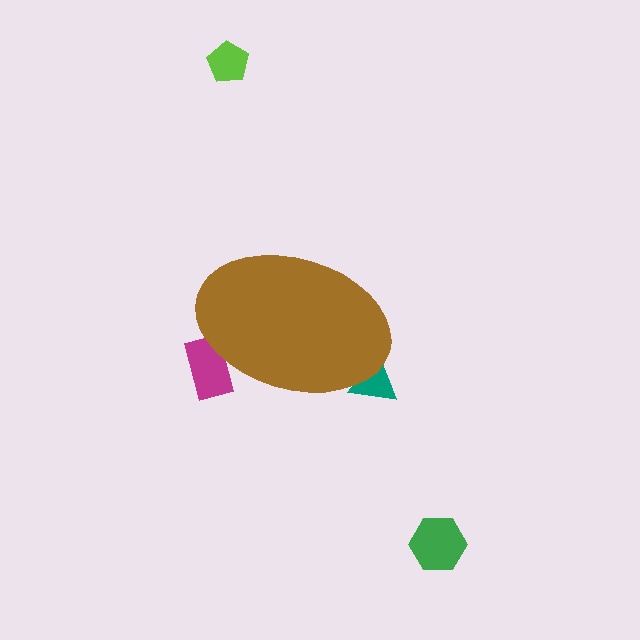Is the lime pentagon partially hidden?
No, the lime pentagon is fully visible.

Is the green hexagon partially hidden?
No, the green hexagon is fully visible.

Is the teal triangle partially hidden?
Yes, the teal triangle is partially hidden behind the brown ellipse.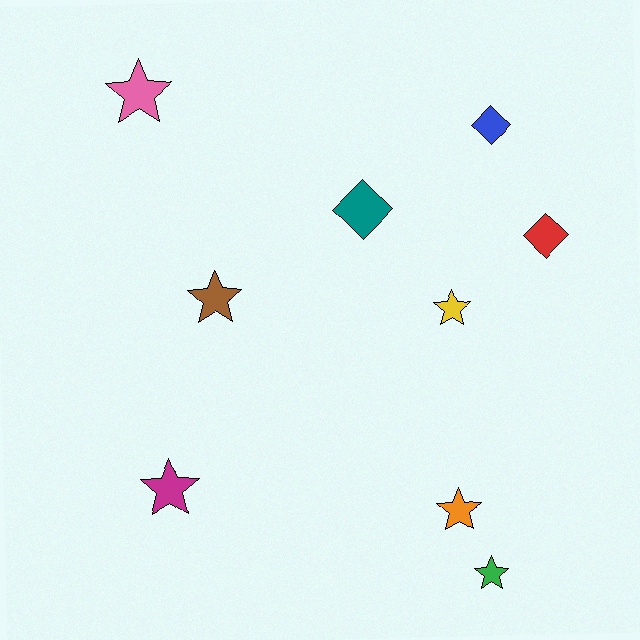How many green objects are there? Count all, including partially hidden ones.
There is 1 green object.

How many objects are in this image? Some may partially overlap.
There are 9 objects.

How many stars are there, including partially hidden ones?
There are 6 stars.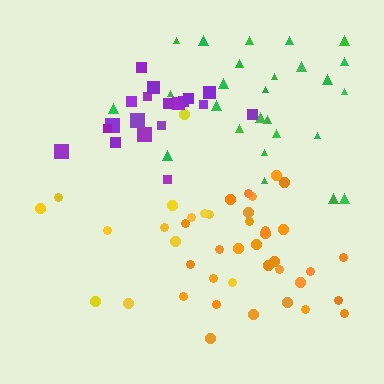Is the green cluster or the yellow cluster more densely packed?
Green.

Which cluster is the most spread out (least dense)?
Yellow.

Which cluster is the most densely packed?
Orange.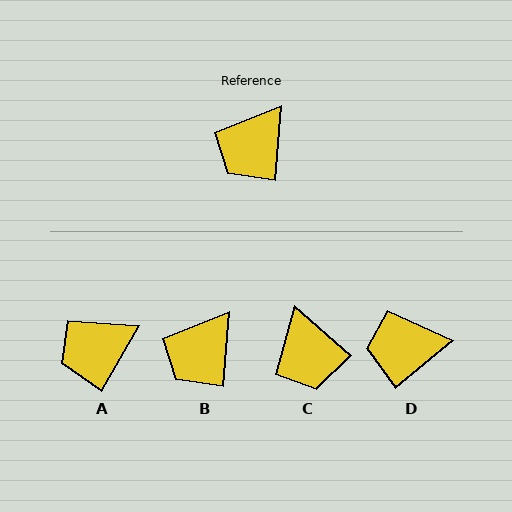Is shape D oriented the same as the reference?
No, it is off by about 46 degrees.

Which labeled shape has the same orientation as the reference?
B.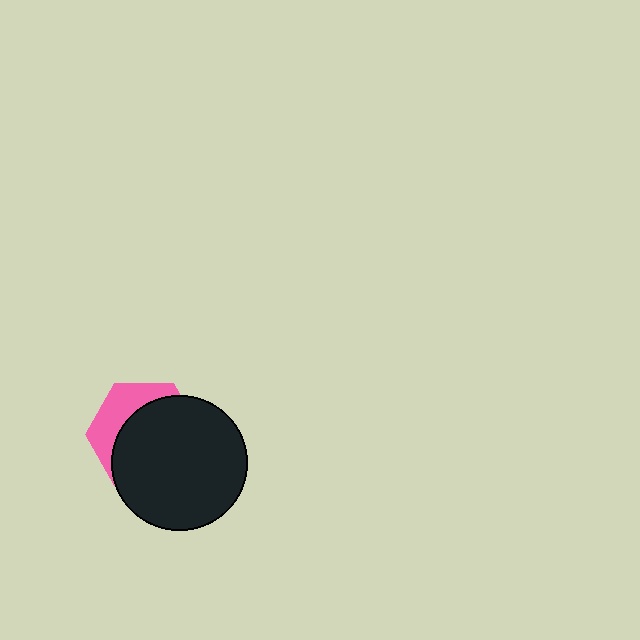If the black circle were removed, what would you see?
You would see the complete pink hexagon.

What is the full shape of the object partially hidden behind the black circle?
The partially hidden object is a pink hexagon.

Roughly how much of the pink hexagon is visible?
A small part of it is visible (roughly 33%).